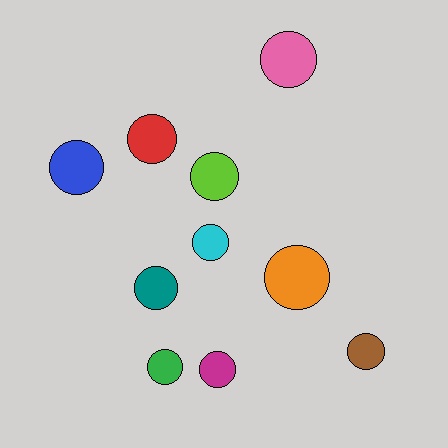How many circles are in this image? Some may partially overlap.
There are 10 circles.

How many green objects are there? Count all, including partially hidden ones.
There is 1 green object.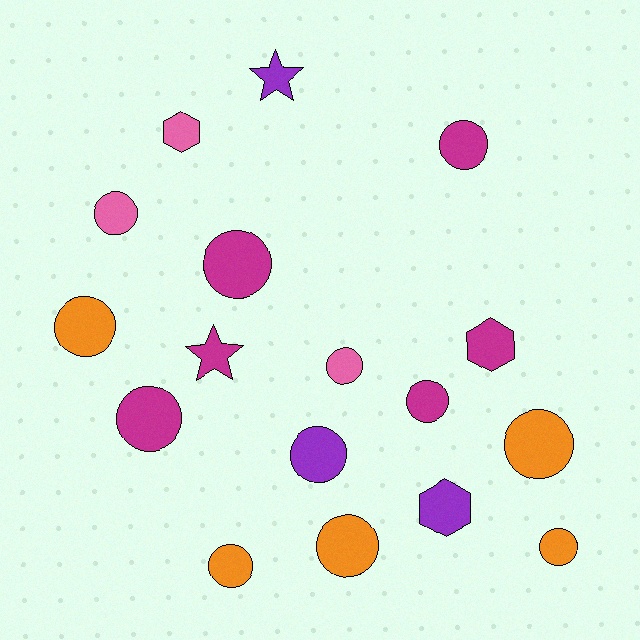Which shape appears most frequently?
Circle, with 12 objects.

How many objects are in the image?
There are 17 objects.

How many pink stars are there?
There are no pink stars.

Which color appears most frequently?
Magenta, with 6 objects.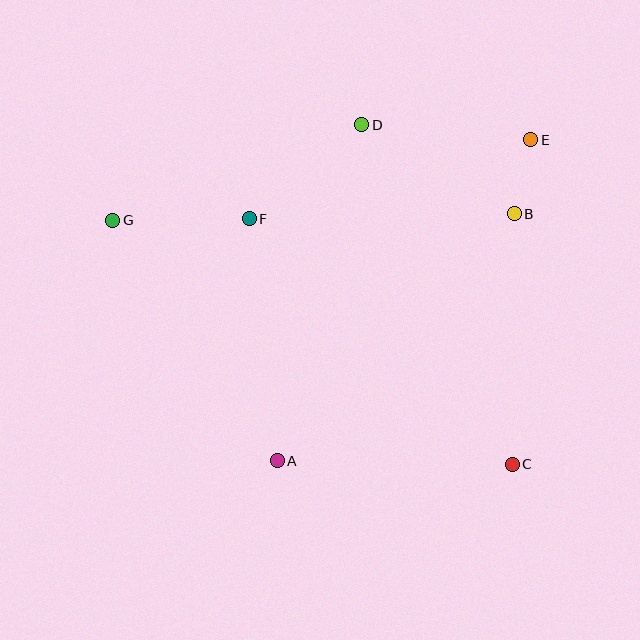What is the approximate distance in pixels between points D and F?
The distance between D and F is approximately 146 pixels.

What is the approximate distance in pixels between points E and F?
The distance between E and F is approximately 292 pixels.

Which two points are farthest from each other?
Points C and G are farthest from each other.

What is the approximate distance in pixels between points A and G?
The distance between A and G is approximately 292 pixels.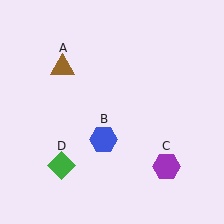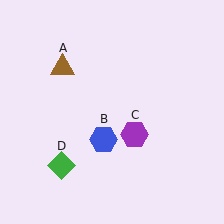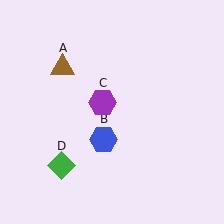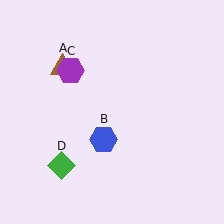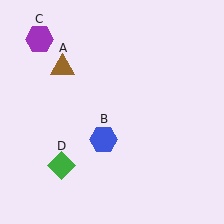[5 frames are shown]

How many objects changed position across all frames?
1 object changed position: purple hexagon (object C).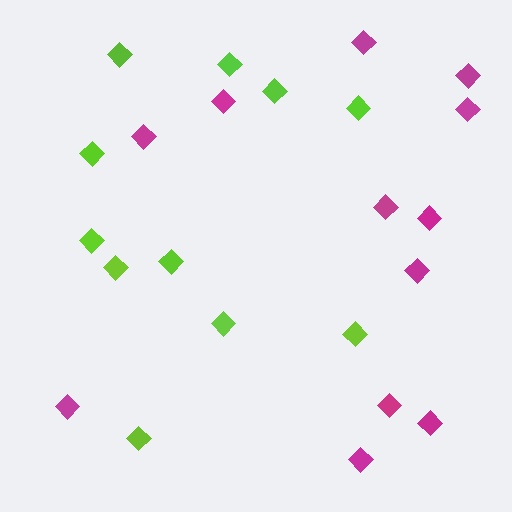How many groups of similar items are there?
There are 2 groups: one group of magenta diamonds (12) and one group of lime diamonds (11).